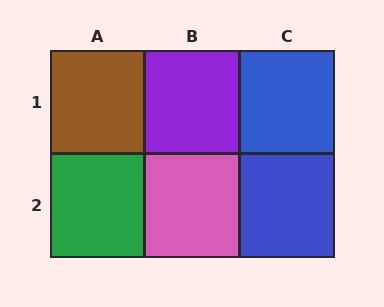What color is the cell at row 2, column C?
Blue.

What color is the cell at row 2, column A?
Green.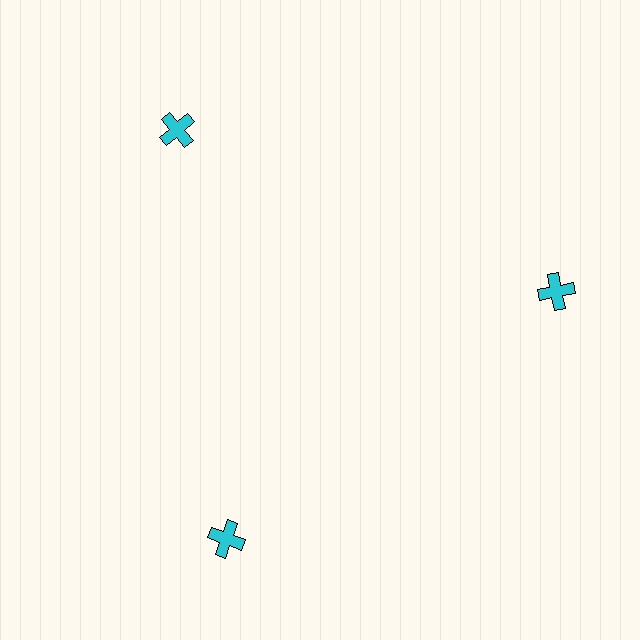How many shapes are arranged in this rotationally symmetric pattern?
There are 3 shapes, arranged in 3 groups of 1.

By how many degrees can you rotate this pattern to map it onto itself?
The pattern maps onto itself every 120 degrees of rotation.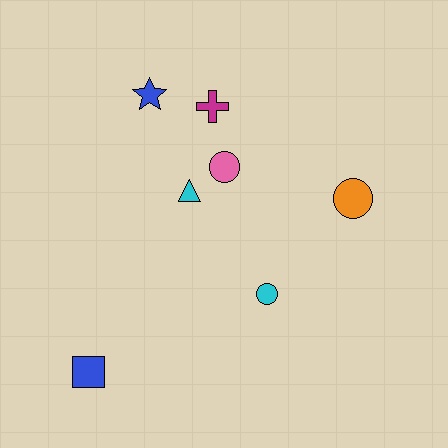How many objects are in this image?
There are 7 objects.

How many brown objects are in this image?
There are no brown objects.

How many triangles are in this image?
There is 1 triangle.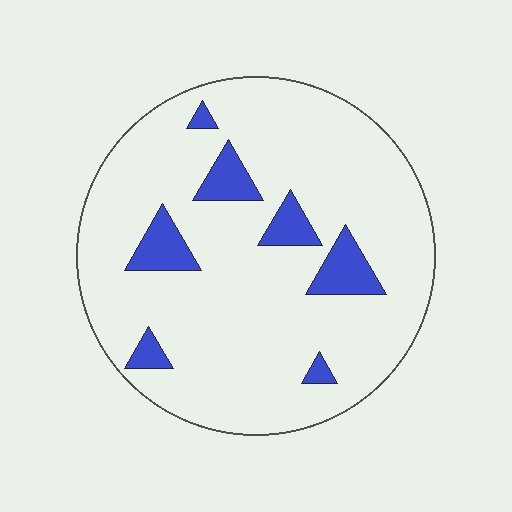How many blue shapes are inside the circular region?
7.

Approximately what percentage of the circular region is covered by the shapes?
Approximately 10%.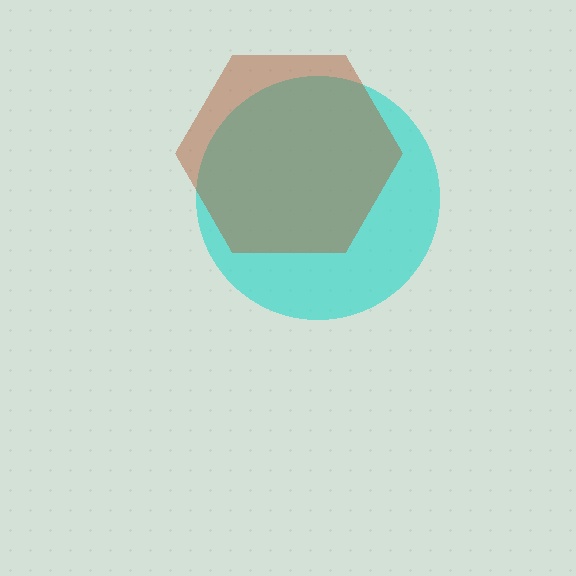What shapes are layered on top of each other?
The layered shapes are: a cyan circle, a brown hexagon.